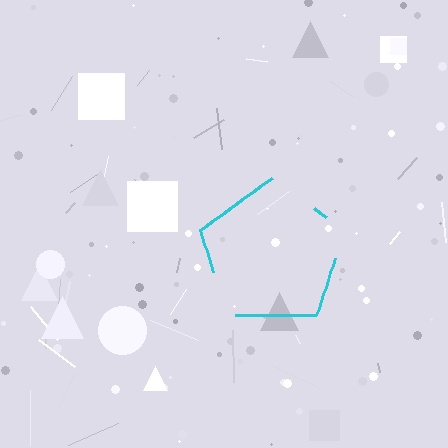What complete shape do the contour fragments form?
The contour fragments form a pentagon.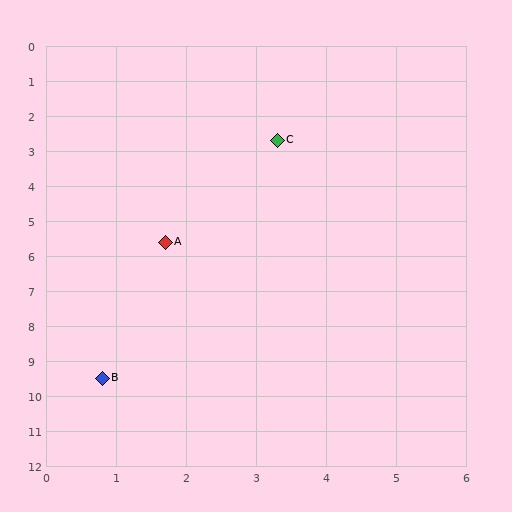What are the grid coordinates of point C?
Point C is at approximately (3.3, 2.7).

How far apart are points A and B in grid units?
Points A and B are about 4.0 grid units apart.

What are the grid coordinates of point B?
Point B is at approximately (0.8, 9.5).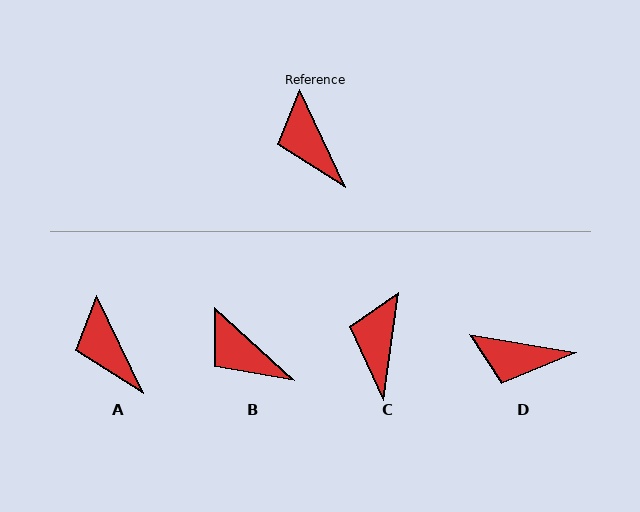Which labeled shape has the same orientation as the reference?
A.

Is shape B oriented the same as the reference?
No, it is off by about 22 degrees.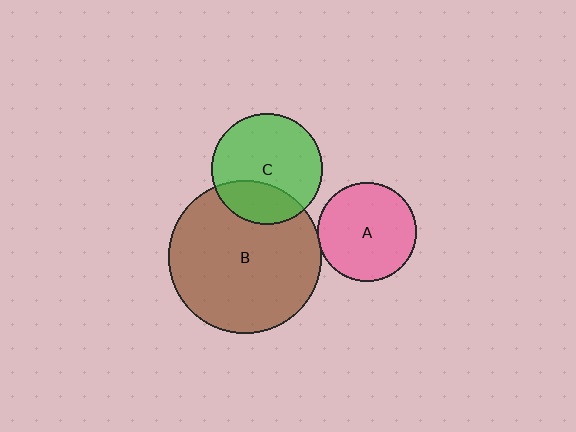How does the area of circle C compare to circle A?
Approximately 1.3 times.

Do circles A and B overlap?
Yes.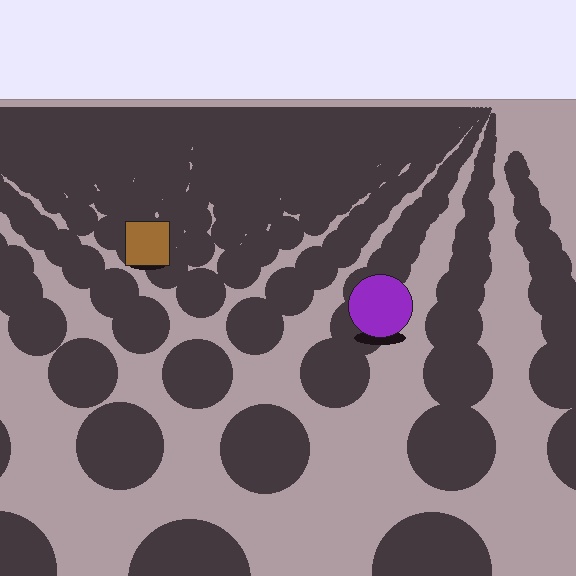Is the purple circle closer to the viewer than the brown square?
Yes. The purple circle is closer — you can tell from the texture gradient: the ground texture is coarser near it.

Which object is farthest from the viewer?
The brown square is farthest from the viewer. It appears smaller and the ground texture around it is denser.